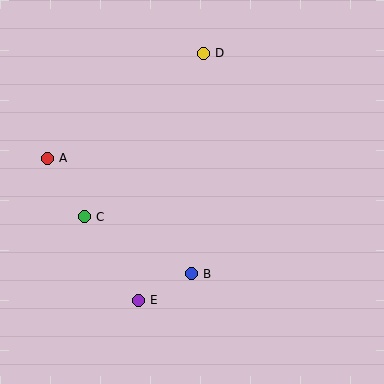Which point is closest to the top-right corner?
Point D is closest to the top-right corner.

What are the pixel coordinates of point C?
Point C is at (84, 217).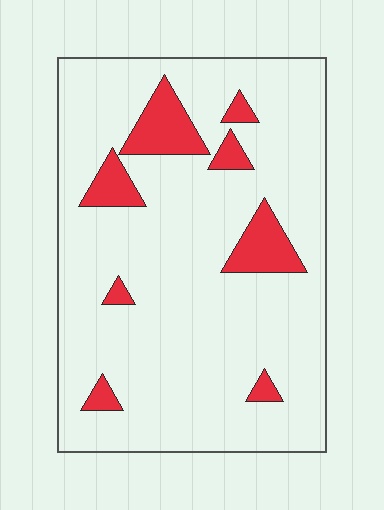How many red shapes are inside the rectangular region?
8.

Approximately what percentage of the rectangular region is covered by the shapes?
Approximately 10%.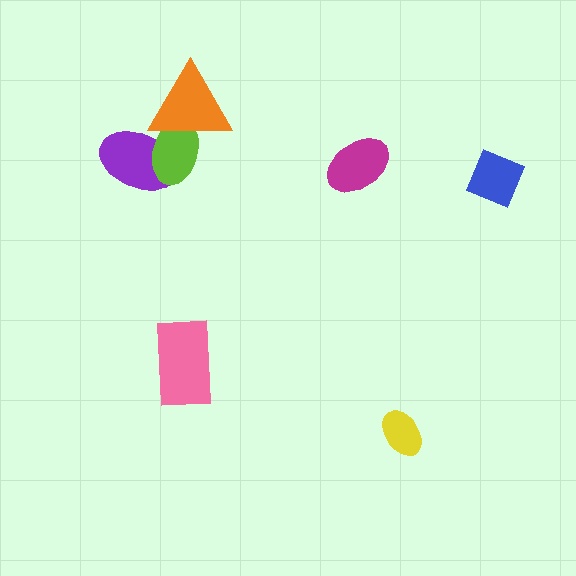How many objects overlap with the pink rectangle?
0 objects overlap with the pink rectangle.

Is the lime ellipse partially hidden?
Yes, it is partially covered by another shape.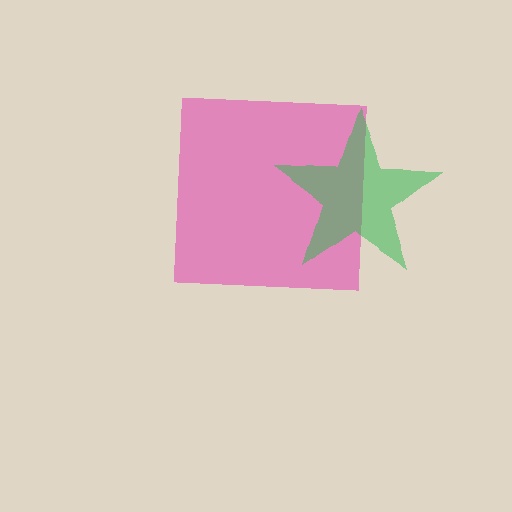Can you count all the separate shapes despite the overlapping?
Yes, there are 2 separate shapes.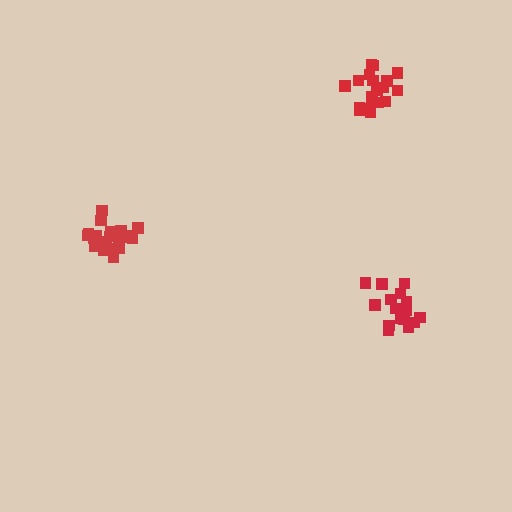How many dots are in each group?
Group 1: 20 dots, Group 2: 20 dots, Group 3: 17 dots (57 total).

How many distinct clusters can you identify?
There are 3 distinct clusters.